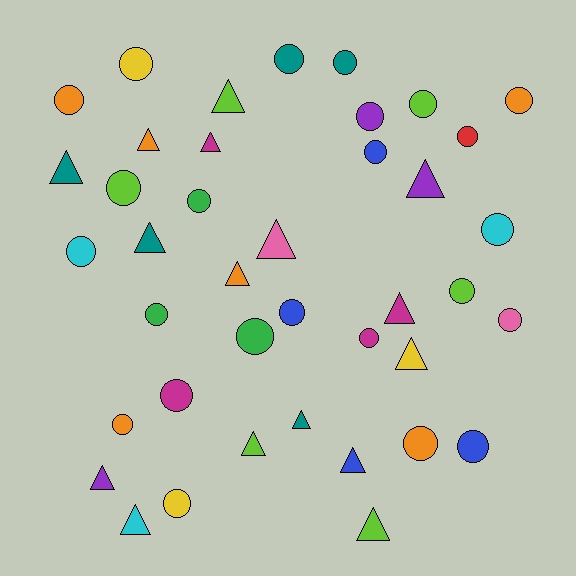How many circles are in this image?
There are 24 circles.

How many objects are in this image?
There are 40 objects.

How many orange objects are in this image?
There are 6 orange objects.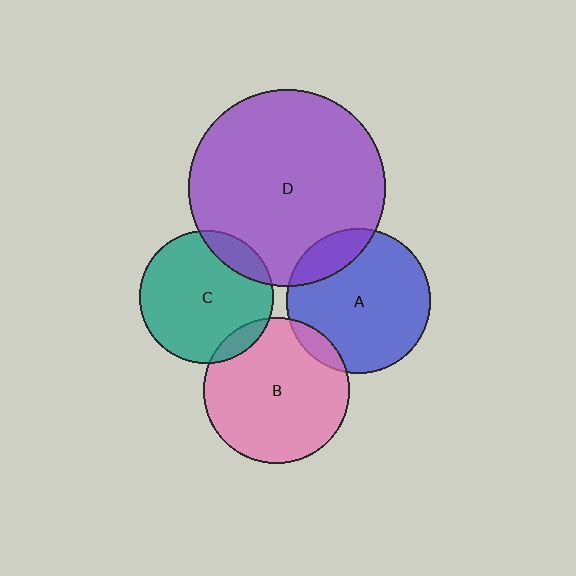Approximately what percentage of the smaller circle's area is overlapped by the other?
Approximately 10%.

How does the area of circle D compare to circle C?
Approximately 2.2 times.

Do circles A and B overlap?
Yes.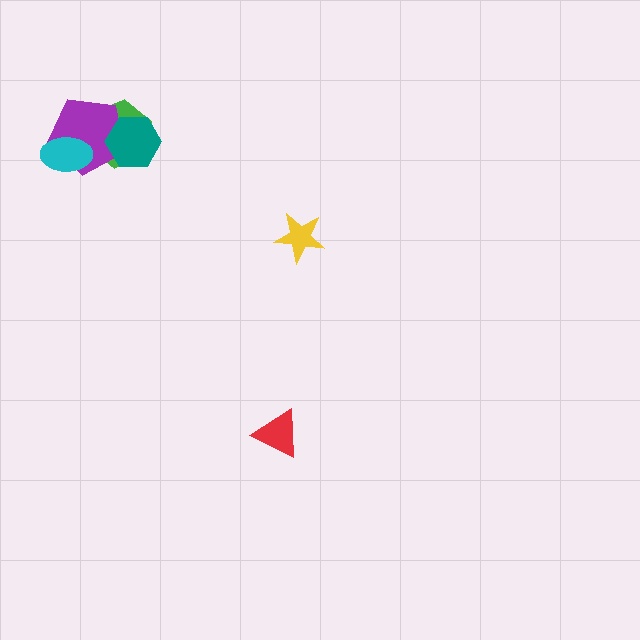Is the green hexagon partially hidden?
Yes, it is partially covered by another shape.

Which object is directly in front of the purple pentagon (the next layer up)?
The cyan ellipse is directly in front of the purple pentagon.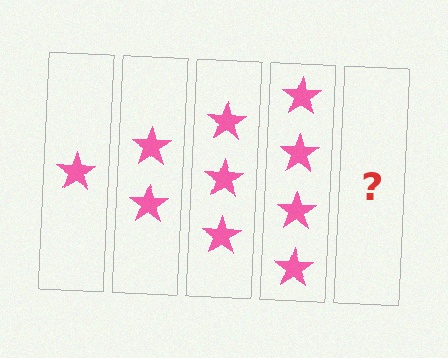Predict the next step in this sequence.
The next step is 5 stars.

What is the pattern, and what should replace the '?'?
The pattern is that each step adds one more star. The '?' should be 5 stars.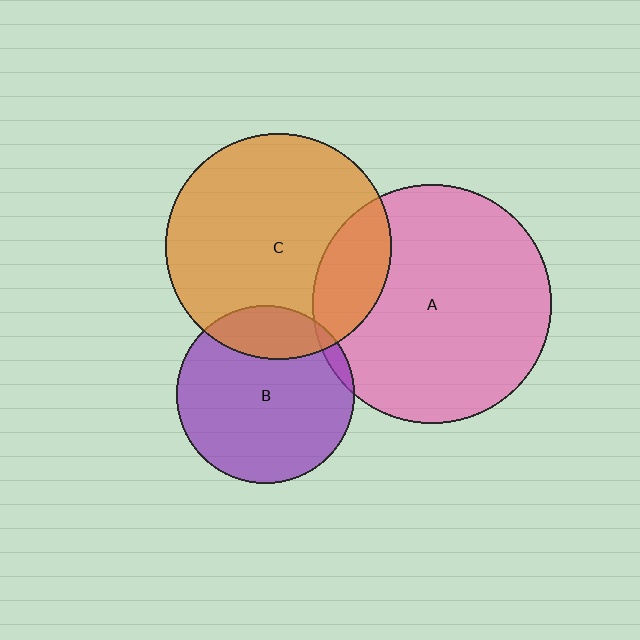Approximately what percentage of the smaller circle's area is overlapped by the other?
Approximately 5%.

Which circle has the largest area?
Circle A (pink).